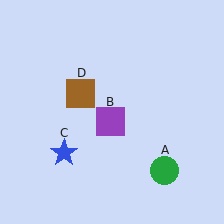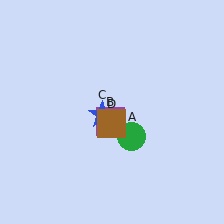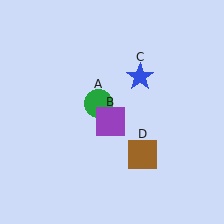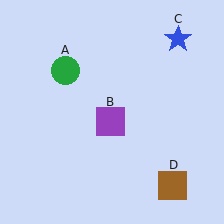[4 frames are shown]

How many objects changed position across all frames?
3 objects changed position: green circle (object A), blue star (object C), brown square (object D).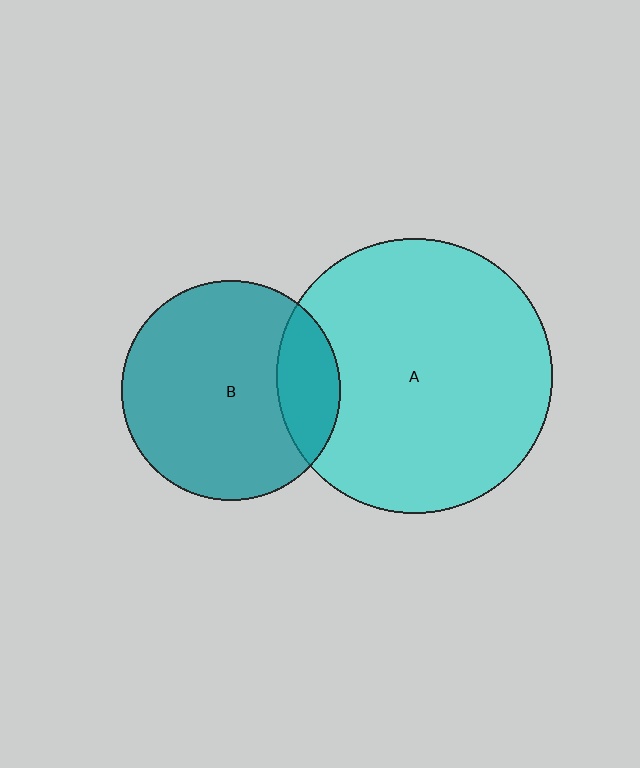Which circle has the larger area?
Circle A (cyan).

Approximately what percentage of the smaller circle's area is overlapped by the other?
Approximately 20%.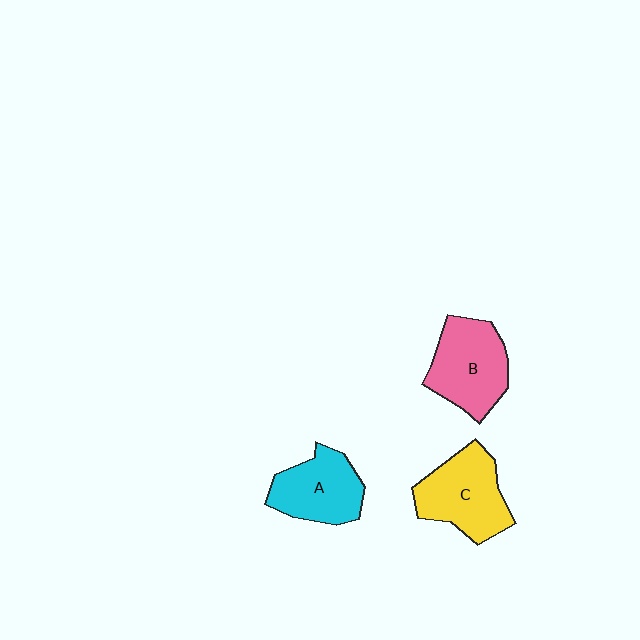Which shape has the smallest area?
Shape A (cyan).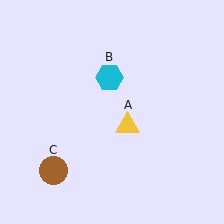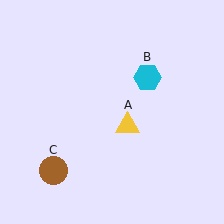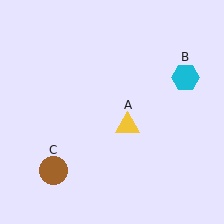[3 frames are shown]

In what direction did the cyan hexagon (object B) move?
The cyan hexagon (object B) moved right.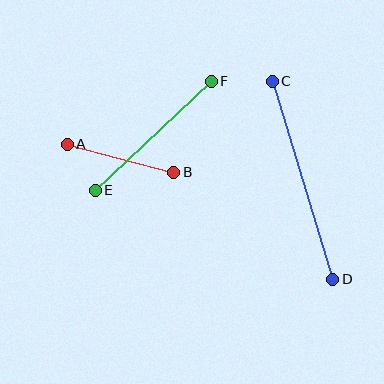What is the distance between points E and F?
The distance is approximately 159 pixels.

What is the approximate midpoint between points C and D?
The midpoint is at approximately (303, 180) pixels.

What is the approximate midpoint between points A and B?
The midpoint is at approximately (121, 158) pixels.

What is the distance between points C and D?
The distance is approximately 207 pixels.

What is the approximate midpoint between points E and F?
The midpoint is at approximately (153, 136) pixels.